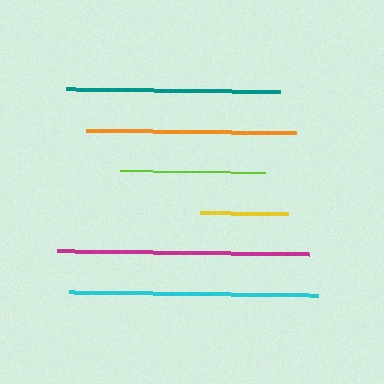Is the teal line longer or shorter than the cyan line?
The cyan line is longer than the teal line.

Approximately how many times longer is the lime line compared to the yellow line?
The lime line is approximately 1.6 times the length of the yellow line.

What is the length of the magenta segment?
The magenta segment is approximately 252 pixels long.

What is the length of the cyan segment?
The cyan segment is approximately 249 pixels long.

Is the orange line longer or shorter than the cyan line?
The cyan line is longer than the orange line.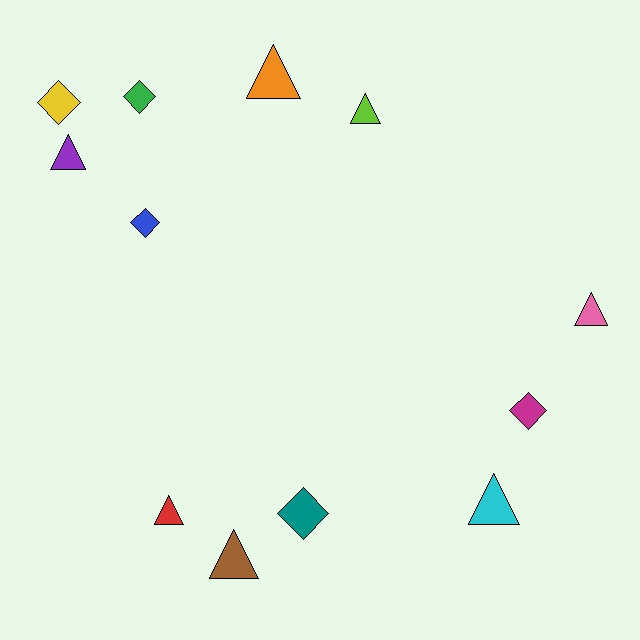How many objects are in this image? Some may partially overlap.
There are 12 objects.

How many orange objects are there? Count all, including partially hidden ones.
There is 1 orange object.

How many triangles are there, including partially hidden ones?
There are 7 triangles.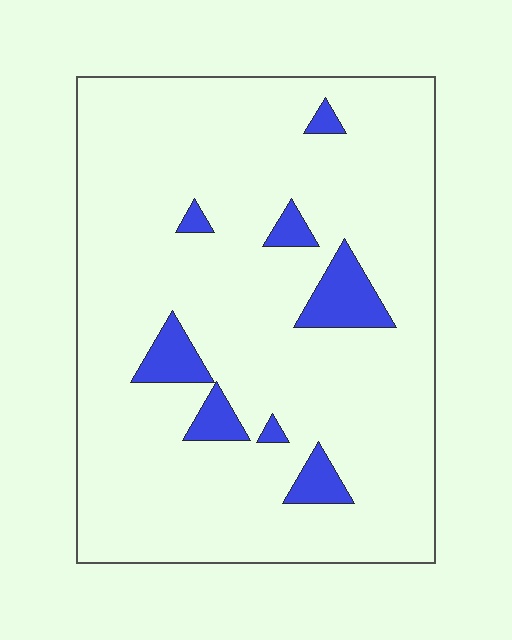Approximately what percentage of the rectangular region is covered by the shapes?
Approximately 10%.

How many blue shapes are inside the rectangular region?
8.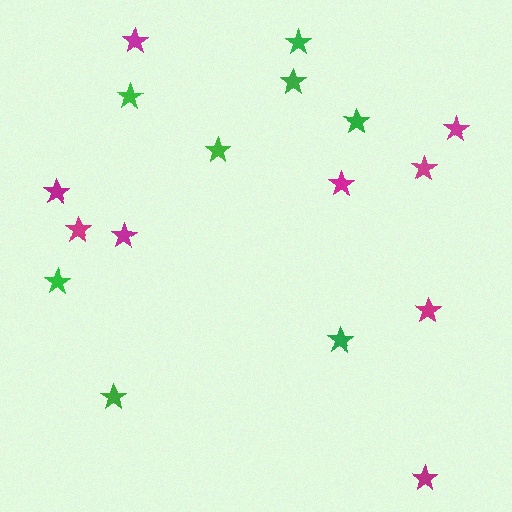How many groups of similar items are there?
There are 2 groups: one group of green stars (8) and one group of magenta stars (9).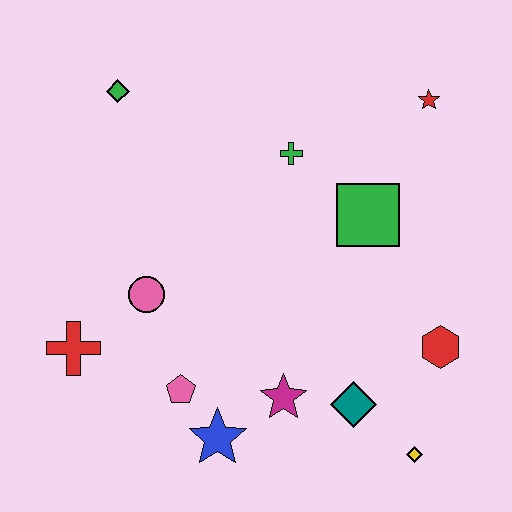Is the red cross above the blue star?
Yes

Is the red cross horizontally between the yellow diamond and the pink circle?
No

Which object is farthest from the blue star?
The red star is farthest from the blue star.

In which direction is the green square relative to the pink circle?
The green square is to the right of the pink circle.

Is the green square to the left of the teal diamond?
No